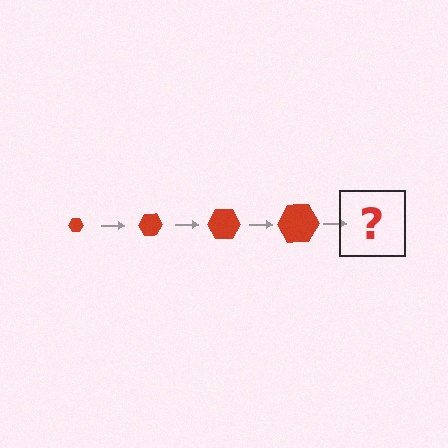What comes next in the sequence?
The next element should be a red hexagon, larger than the previous one.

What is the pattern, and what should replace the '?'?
The pattern is that the hexagon gets progressively larger each step. The '?' should be a red hexagon, larger than the previous one.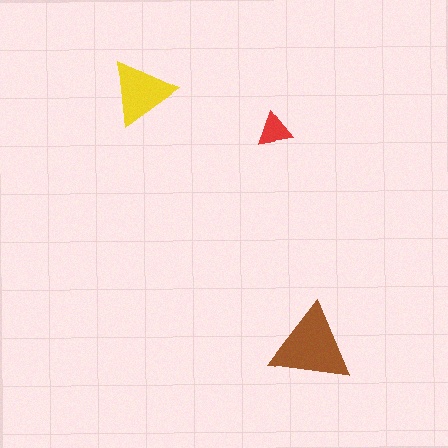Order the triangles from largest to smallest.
the brown one, the yellow one, the red one.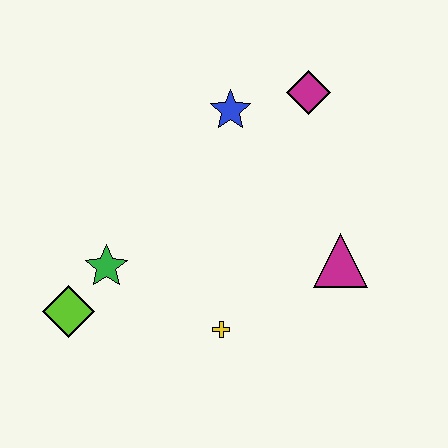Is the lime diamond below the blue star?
Yes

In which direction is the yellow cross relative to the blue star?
The yellow cross is below the blue star.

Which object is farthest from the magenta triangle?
The lime diamond is farthest from the magenta triangle.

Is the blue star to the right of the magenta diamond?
No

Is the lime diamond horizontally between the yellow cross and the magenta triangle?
No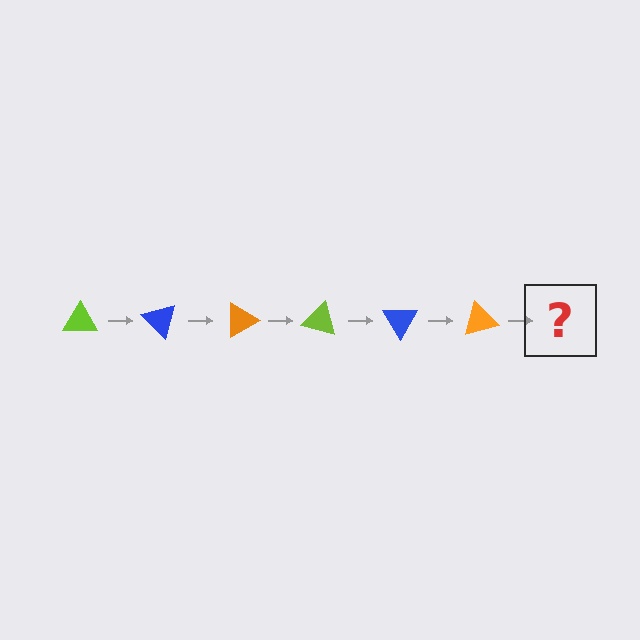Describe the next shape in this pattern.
It should be a lime triangle, rotated 270 degrees from the start.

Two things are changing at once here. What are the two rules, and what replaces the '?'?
The two rules are that it rotates 45 degrees each step and the color cycles through lime, blue, and orange. The '?' should be a lime triangle, rotated 270 degrees from the start.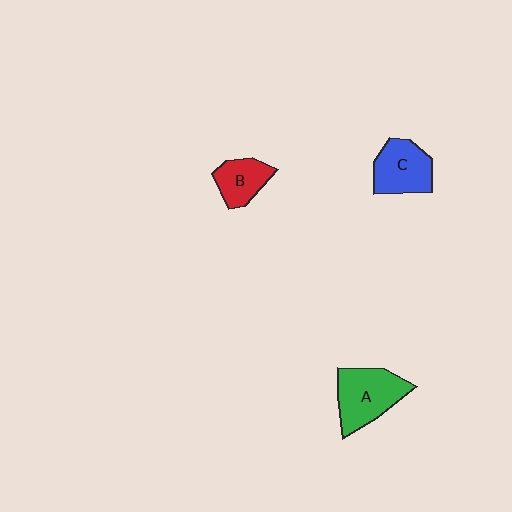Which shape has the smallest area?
Shape B (red).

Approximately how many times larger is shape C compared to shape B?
Approximately 1.4 times.